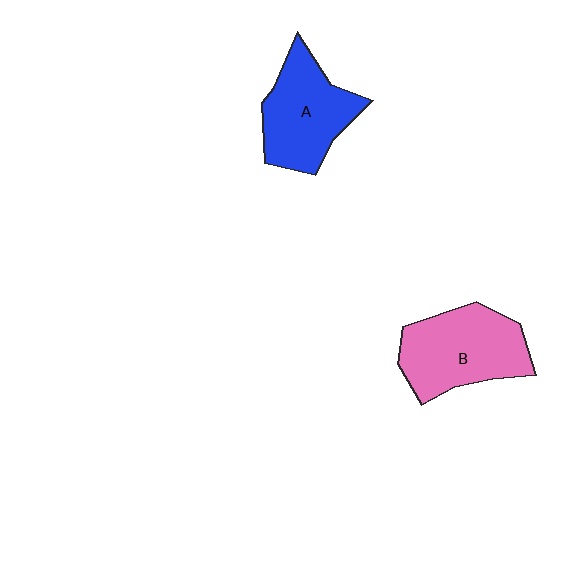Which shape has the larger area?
Shape B (pink).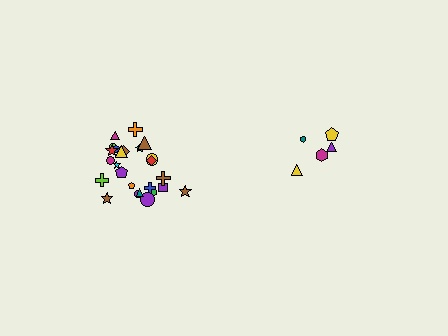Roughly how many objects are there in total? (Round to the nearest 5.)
Roughly 30 objects in total.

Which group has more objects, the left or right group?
The left group.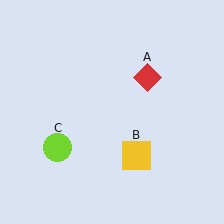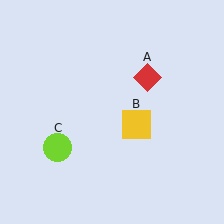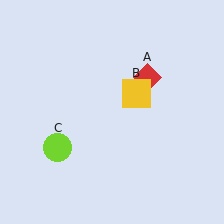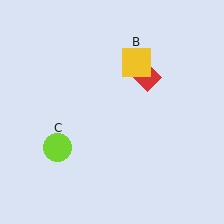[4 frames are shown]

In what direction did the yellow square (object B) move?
The yellow square (object B) moved up.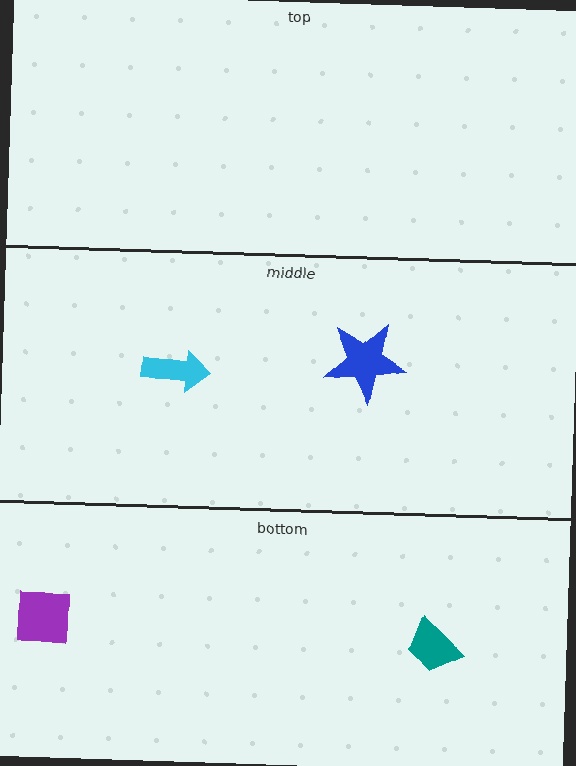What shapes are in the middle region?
The cyan arrow, the blue star.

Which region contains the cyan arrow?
The middle region.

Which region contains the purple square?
The bottom region.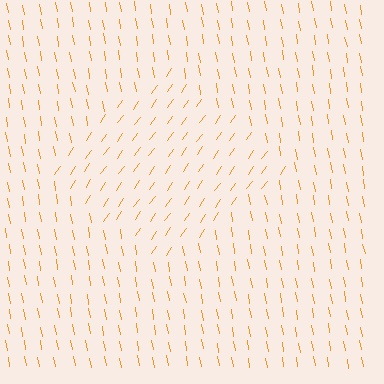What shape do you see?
I see a diamond.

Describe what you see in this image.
The image is filled with small orange line segments. A diamond region in the image has lines oriented differently from the surrounding lines, creating a visible texture boundary.